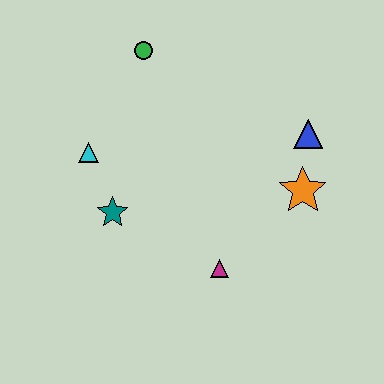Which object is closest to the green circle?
The cyan triangle is closest to the green circle.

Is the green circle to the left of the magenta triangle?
Yes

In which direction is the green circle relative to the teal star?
The green circle is above the teal star.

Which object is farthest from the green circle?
The magenta triangle is farthest from the green circle.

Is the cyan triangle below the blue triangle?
Yes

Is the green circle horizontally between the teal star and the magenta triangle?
Yes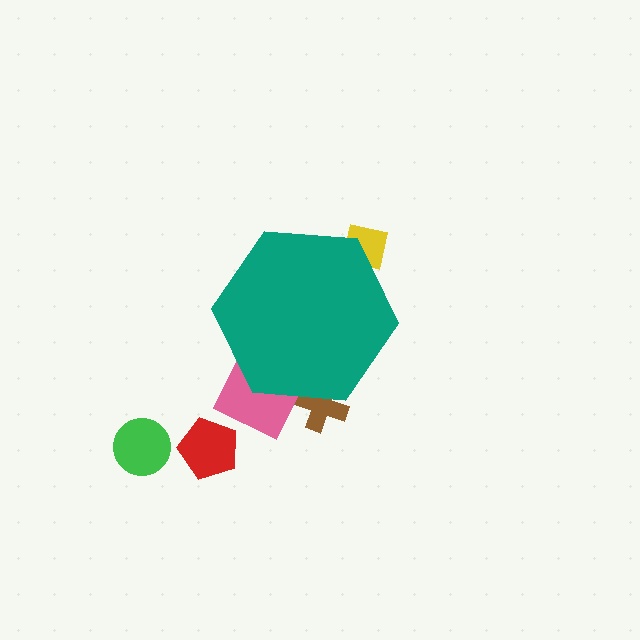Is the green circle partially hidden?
No, the green circle is fully visible.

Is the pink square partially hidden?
Yes, the pink square is partially hidden behind the teal hexagon.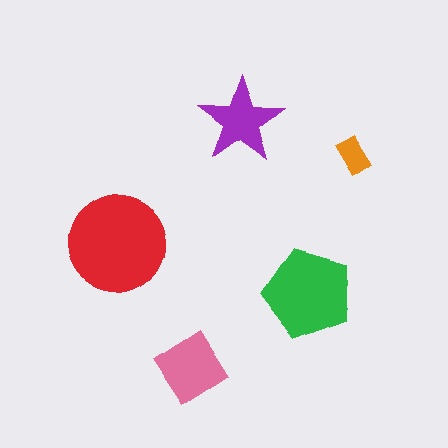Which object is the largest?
The red circle.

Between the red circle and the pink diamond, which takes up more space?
The red circle.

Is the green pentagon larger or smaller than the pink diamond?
Larger.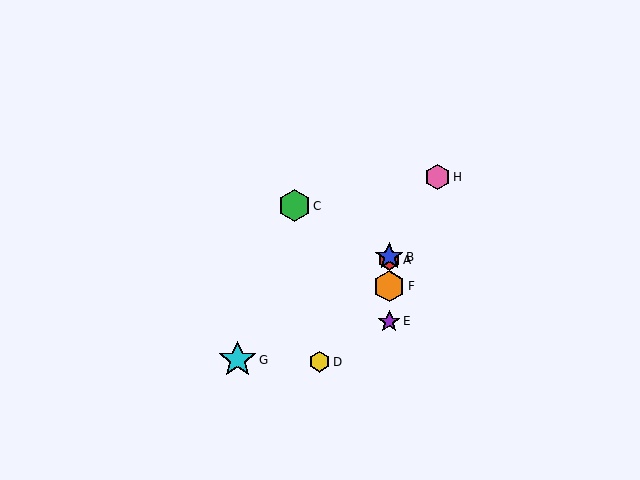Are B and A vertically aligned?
Yes, both are at x≈389.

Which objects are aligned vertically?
Objects A, B, E, F are aligned vertically.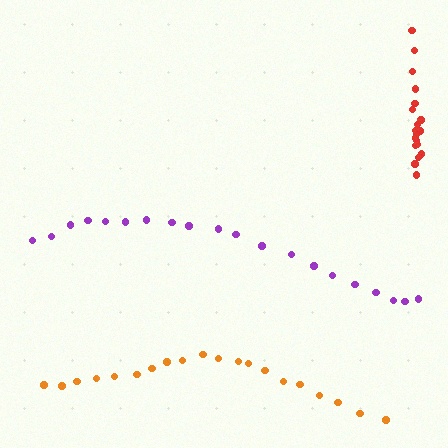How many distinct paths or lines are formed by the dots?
There are 3 distinct paths.